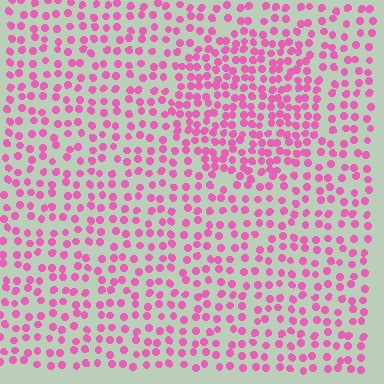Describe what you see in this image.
The image contains small pink elements arranged at two different densities. A circle-shaped region is visible where the elements are more densely packed than the surrounding area.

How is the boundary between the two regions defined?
The boundary is defined by a change in element density (approximately 1.7x ratio). All elements are the same color, size, and shape.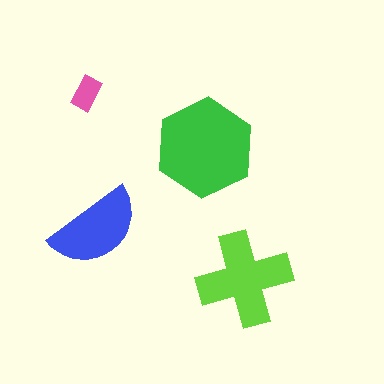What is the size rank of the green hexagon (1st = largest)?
1st.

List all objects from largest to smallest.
The green hexagon, the lime cross, the blue semicircle, the pink rectangle.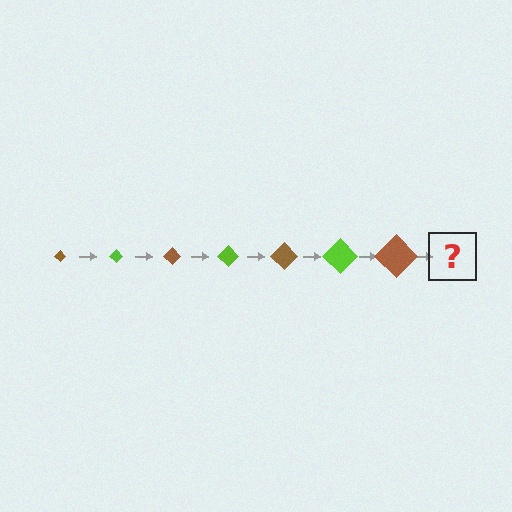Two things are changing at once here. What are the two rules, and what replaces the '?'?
The two rules are that the diamond grows larger each step and the color cycles through brown and lime. The '?' should be a lime diamond, larger than the previous one.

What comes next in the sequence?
The next element should be a lime diamond, larger than the previous one.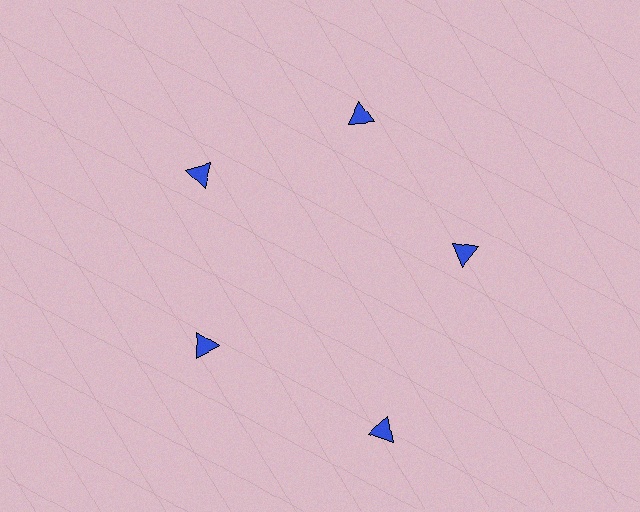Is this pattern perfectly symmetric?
No. The 5 blue triangles are arranged in a ring, but one element near the 5 o'clock position is pushed outward from the center, breaking the 5-fold rotational symmetry.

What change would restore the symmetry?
The symmetry would be restored by moving it inward, back onto the ring so that all 5 triangles sit at equal angles and equal distance from the center.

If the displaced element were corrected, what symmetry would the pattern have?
It would have 5-fold rotational symmetry — the pattern would map onto itself every 72 degrees.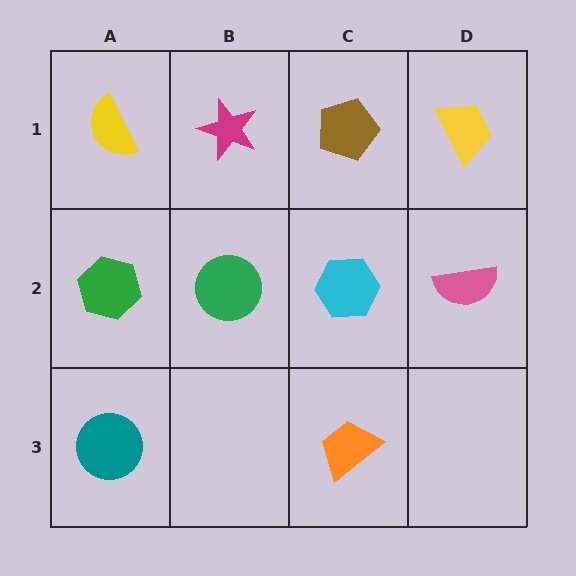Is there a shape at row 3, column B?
No, that cell is empty.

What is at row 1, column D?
A yellow trapezoid.